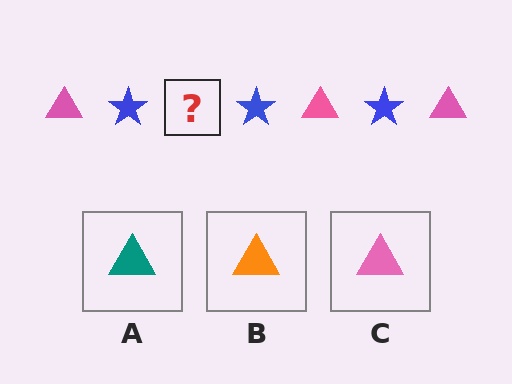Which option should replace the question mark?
Option C.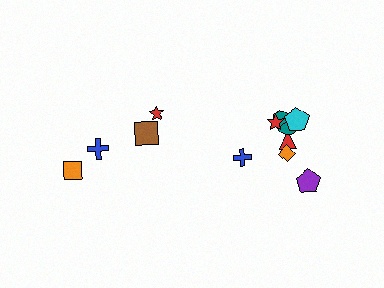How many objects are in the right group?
There are 8 objects.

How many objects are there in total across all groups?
There are 12 objects.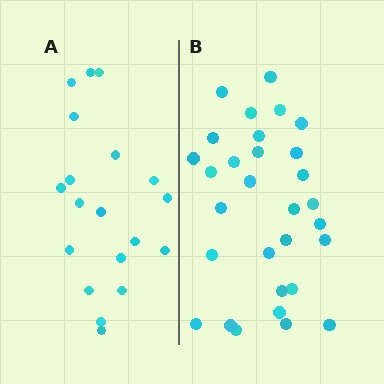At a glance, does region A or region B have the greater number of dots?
Region B (the right region) has more dots.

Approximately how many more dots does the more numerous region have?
Region B has roughly 12 or so more dots than region A.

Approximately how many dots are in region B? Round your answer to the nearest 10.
About 30 dots.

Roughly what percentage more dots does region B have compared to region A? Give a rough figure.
About 60% more.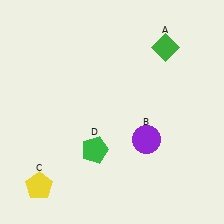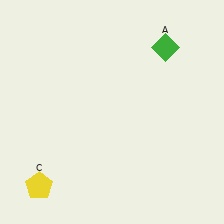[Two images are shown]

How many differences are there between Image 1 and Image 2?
There are 2 differences between the two images.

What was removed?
The green pentagon (D), the purple circle (B) were removed in Image 2.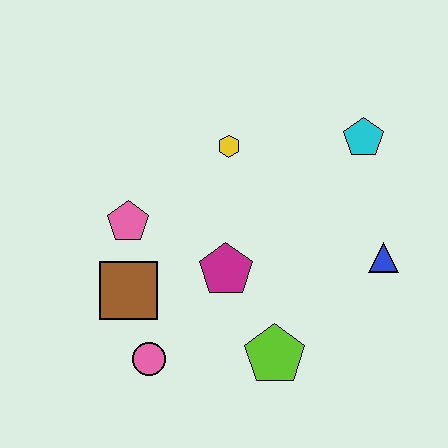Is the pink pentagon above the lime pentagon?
Yes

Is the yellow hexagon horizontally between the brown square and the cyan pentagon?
Yes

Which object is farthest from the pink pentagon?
The blue triangle is farthest from the pink pentagon.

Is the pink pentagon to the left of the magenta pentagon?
Yes